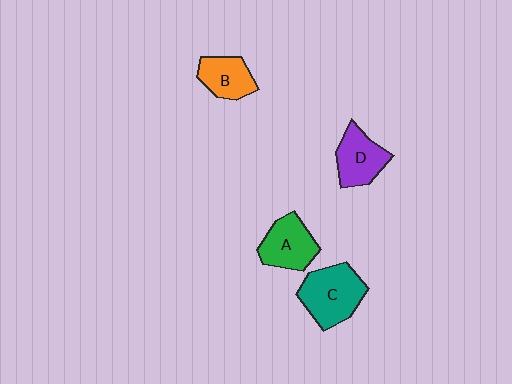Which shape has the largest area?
Shape C (teal).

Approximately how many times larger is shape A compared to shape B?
Approximately 1.2 times.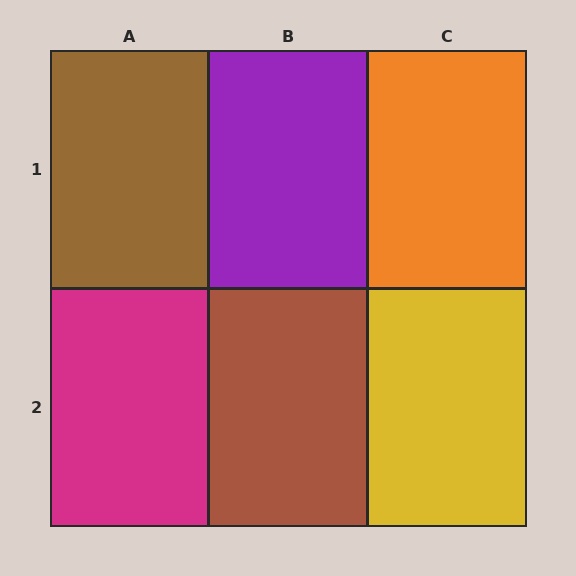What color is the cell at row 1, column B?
Purple.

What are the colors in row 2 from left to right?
Magenta, brown, yellow.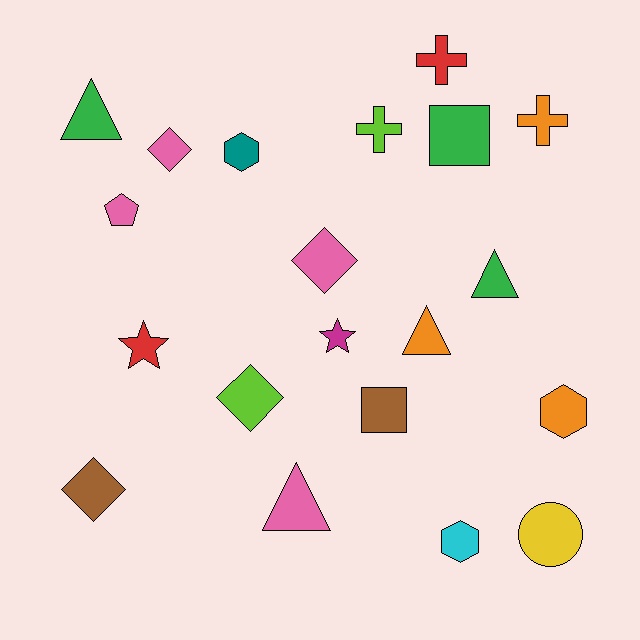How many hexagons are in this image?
There are 3 hexagons.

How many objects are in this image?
There are 20 objects.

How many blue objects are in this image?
There are no blue objects.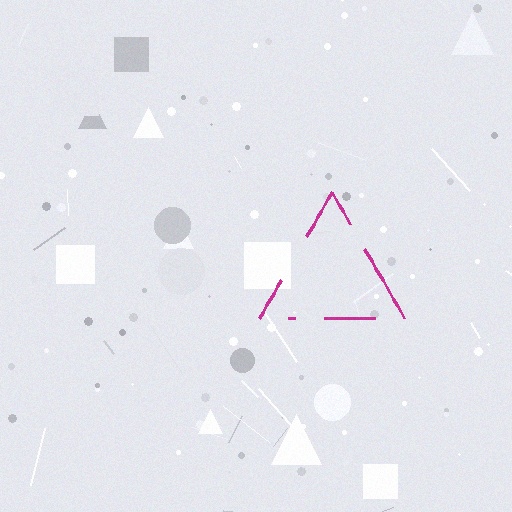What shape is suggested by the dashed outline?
The dashed outline suggests a triangle.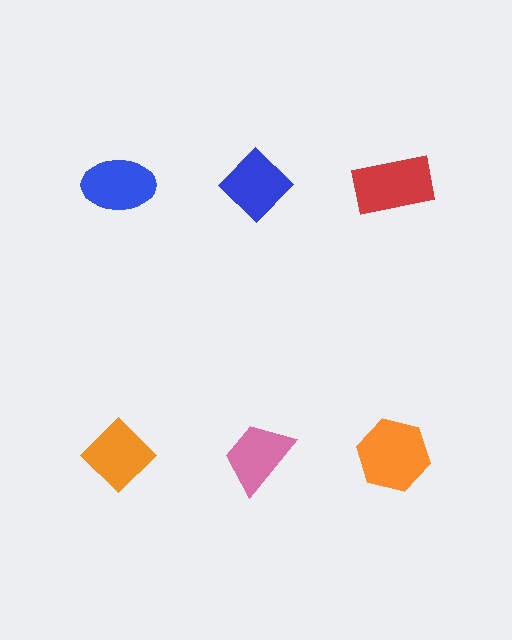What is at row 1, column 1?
A blue ellipse.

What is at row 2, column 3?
An orange hexagon.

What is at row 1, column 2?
A blue diamond.